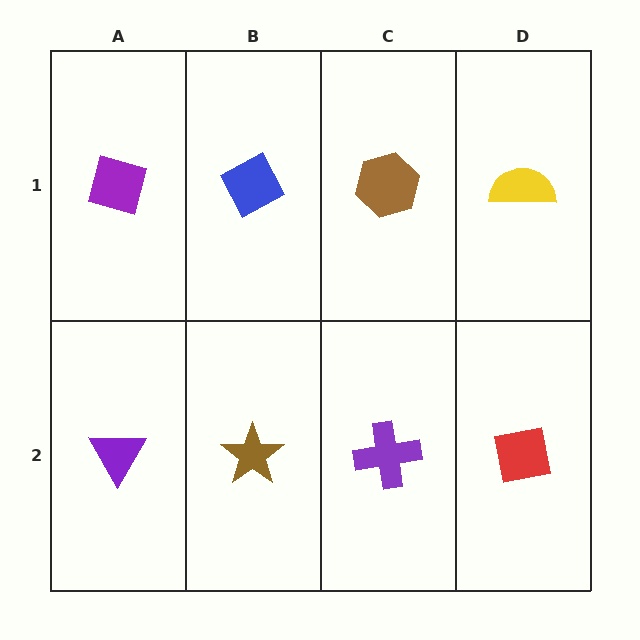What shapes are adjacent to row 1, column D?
A red square (row 2, column D), a brown hexagon (row 1, column C).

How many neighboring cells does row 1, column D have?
2.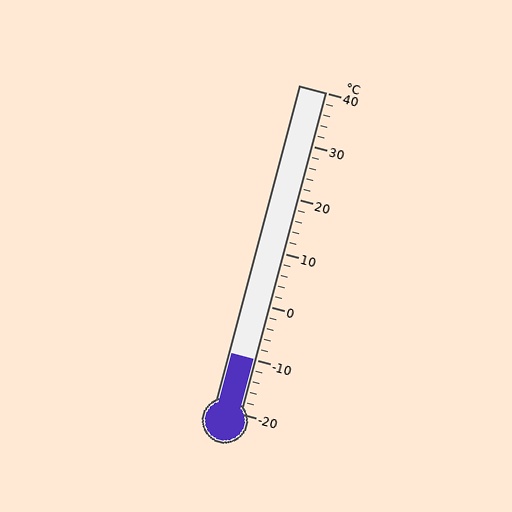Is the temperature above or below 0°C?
The temperature is below 0°C.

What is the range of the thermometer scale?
The thermometer scale ranges from -20°C to 40°C.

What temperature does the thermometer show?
The thermometer shows approximately -10°C.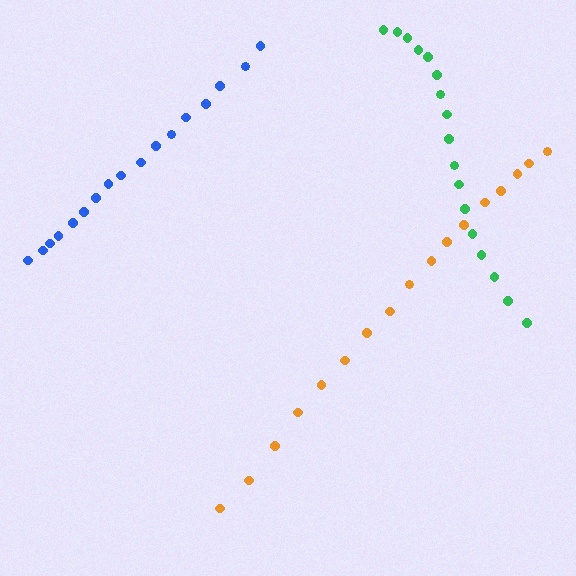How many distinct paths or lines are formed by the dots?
There are 3 distinct paths.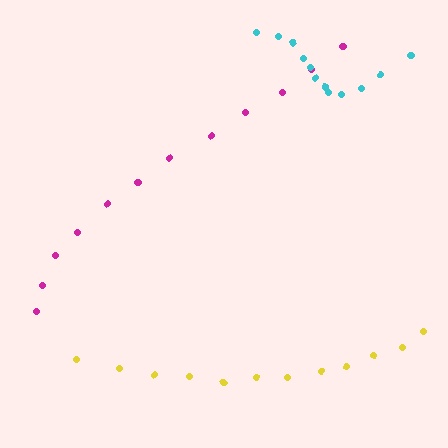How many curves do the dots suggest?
There are 3 distinct paths.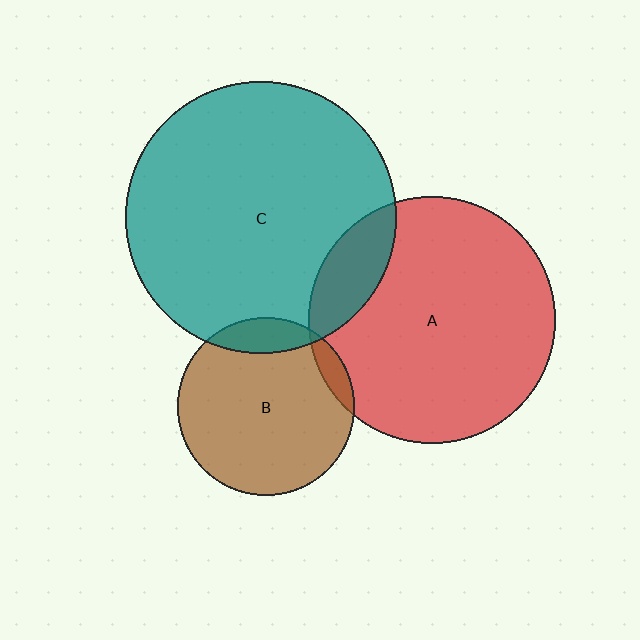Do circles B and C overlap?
Yes.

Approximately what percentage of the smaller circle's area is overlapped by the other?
Approximately 10%.